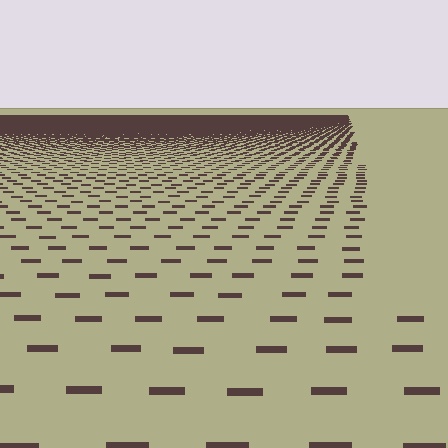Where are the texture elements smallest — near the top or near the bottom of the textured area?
Near the top.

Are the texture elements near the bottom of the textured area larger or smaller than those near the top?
Larger. Near the bottom, elements are closer to the viewer and appear at a bigger on-screen size.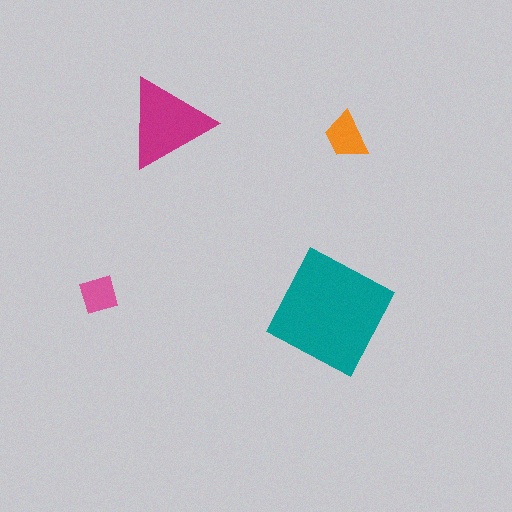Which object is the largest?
The teal square.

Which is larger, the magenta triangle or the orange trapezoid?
The magenta triangle.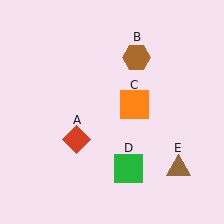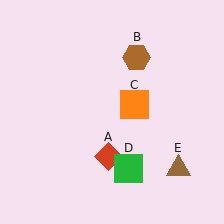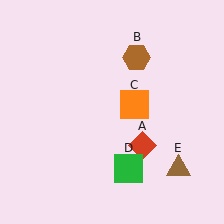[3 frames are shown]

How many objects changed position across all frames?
1 object changed position: red diamond (object A).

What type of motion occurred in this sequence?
The red diamond (object A) rotated counterclockwise around the center of the scene.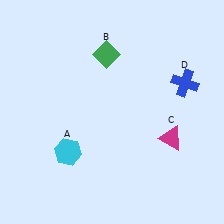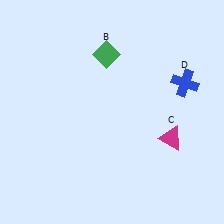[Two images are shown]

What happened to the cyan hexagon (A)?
The cyan hexagon (A) was removed in Image 2. It was in the bottom-left area of Image 1.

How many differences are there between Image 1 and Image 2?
There is 1 difference between the two images.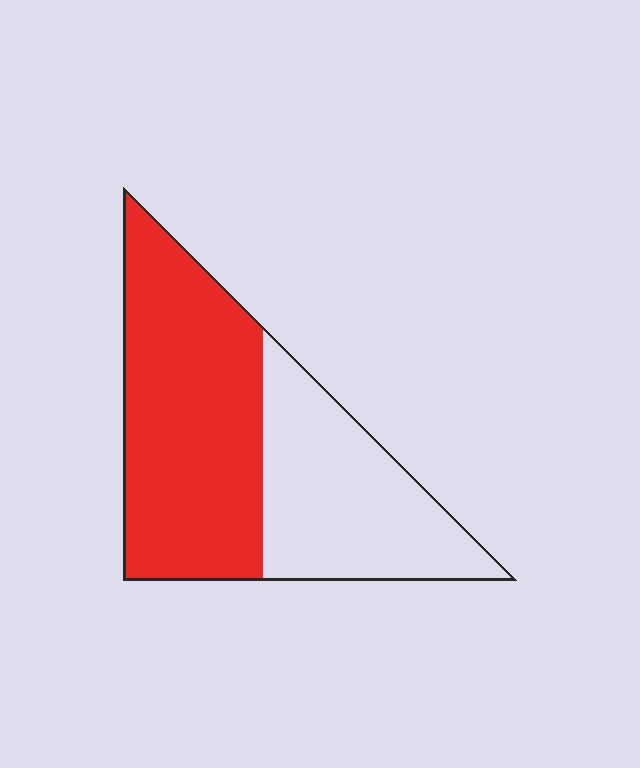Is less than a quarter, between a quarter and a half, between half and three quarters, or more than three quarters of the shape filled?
Between half and three quarters.